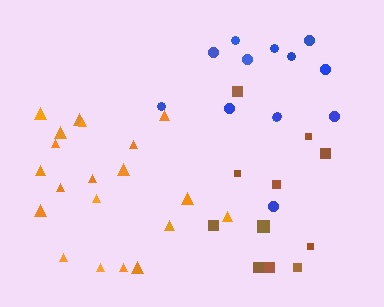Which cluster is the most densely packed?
Orange.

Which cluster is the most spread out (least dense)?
Blue.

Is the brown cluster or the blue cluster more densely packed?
Brown.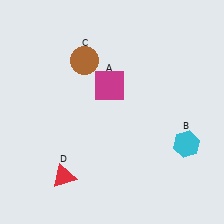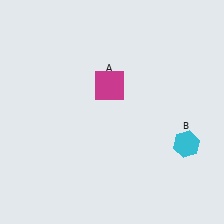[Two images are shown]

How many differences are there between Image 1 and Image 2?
There are 2 differences between the two images.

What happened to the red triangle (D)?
The red triangle (D) was removed in Image 2. It was in the bottom-left area of Image 1.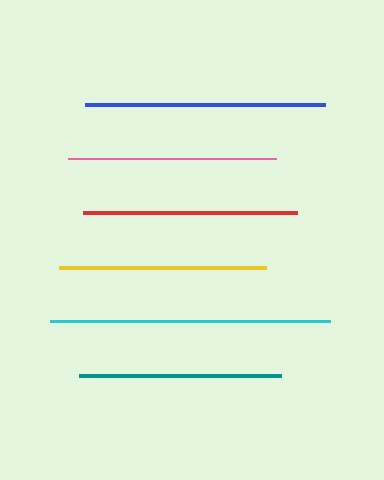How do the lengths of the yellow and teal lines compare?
The yellow and teal lines are approximately the same length.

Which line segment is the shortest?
The teal line is the shortest at approximately 202 pixels.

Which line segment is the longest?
The cyan line is the longest at approximately 280 pixels.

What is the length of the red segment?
The red segment is approximately 214 pixels long.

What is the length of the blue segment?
The blue segment is approximately 240 pixels long.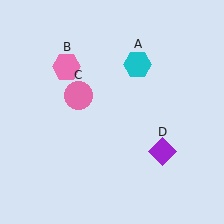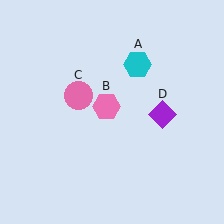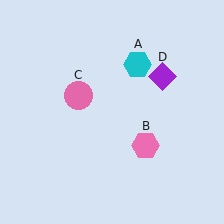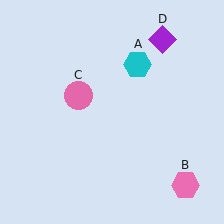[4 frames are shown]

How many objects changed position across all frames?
2 objects changed position: pink hexagon (object B), purple diamond (object D).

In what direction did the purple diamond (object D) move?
The purple diamond (object D) moved up.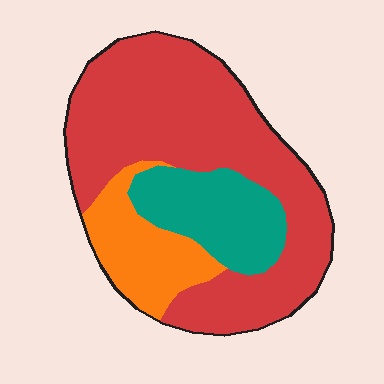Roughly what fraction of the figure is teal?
Teal covers roughly 20% of the figure.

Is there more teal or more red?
Red.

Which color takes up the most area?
Red, at roughly 65%.